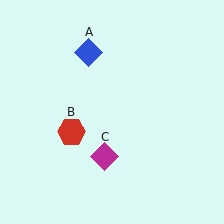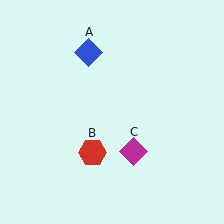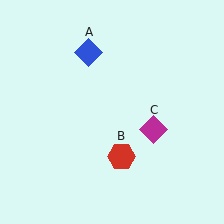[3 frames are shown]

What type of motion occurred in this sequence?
The red hexagon (object B), magenta diamond (object C) rotated counterclockwise around the center of the scene.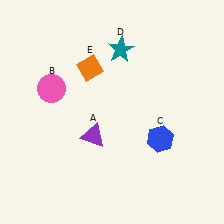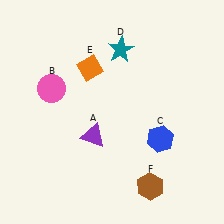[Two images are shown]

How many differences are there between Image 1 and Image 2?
There is 1 difference between the two images.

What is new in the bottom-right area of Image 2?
A brown hexagon (F) was added in the bottom-right area of Image 2.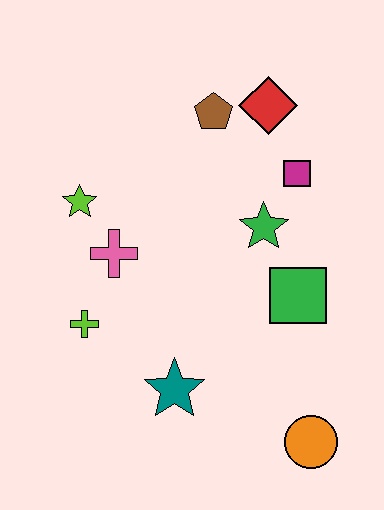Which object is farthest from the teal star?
The red diamond is farthest from the teal star.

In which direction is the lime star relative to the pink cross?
The lime star is above the pink cross.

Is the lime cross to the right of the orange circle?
No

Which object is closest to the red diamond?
The brown pentagon is closest to the red diamond.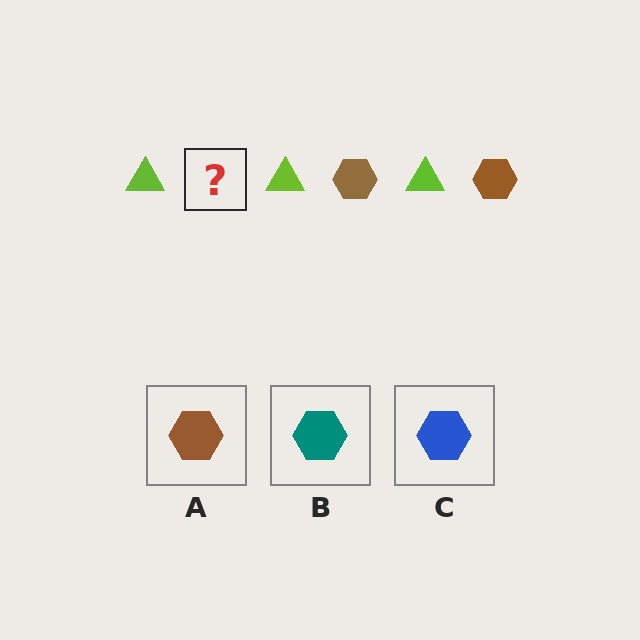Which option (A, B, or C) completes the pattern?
A.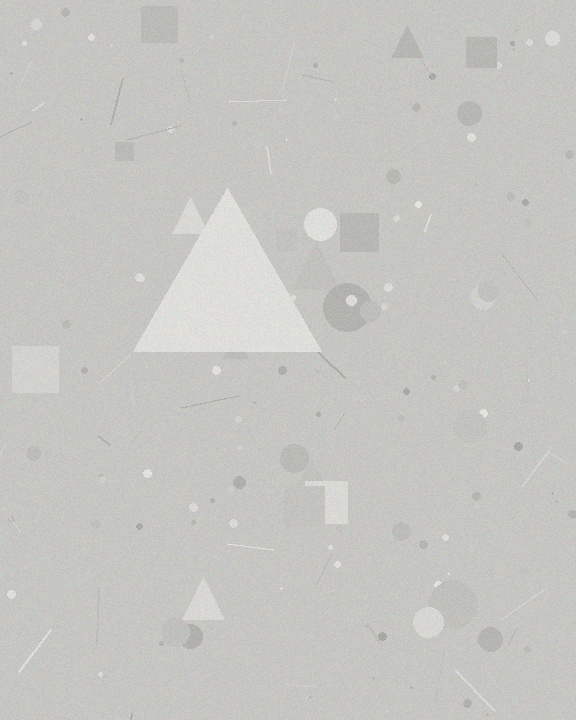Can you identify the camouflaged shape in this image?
The camouflaged shape is a triangle.